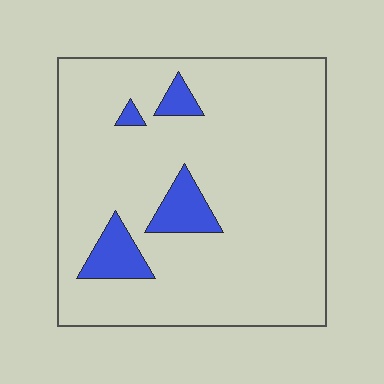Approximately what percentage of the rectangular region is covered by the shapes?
Approximately 10%.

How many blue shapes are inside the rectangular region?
4.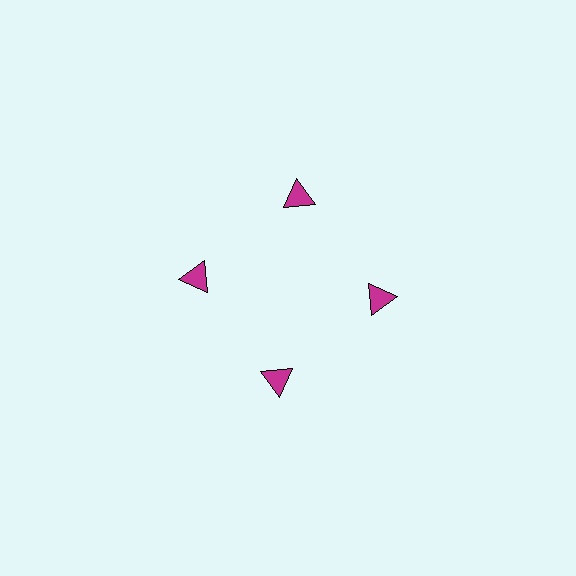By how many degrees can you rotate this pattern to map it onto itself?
The pattern maps onto itself every 90 degrees of rotation.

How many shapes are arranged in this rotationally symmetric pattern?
There are 4 shapes, arranged in 4 groups of 1.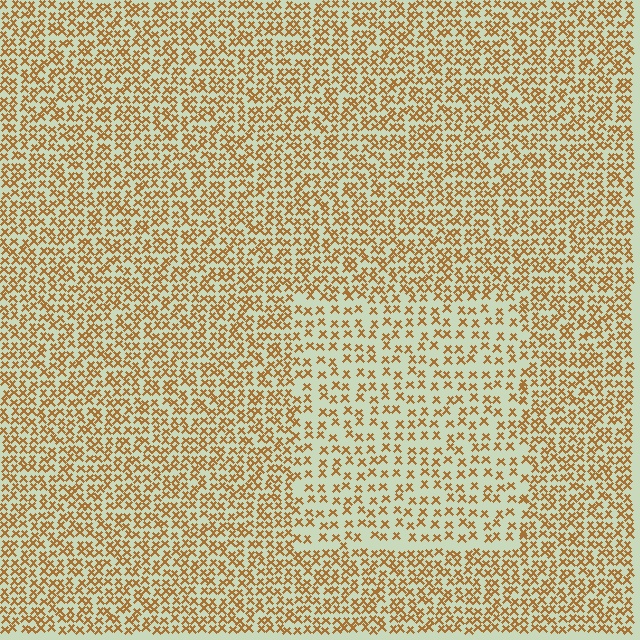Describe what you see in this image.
The image contains small brown elements arranged at two different densities. A rectangle-shaped region is visible where the elements are less densely packed than the surrounding area.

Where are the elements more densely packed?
The elements are more densely packed outside the rectangle boundary.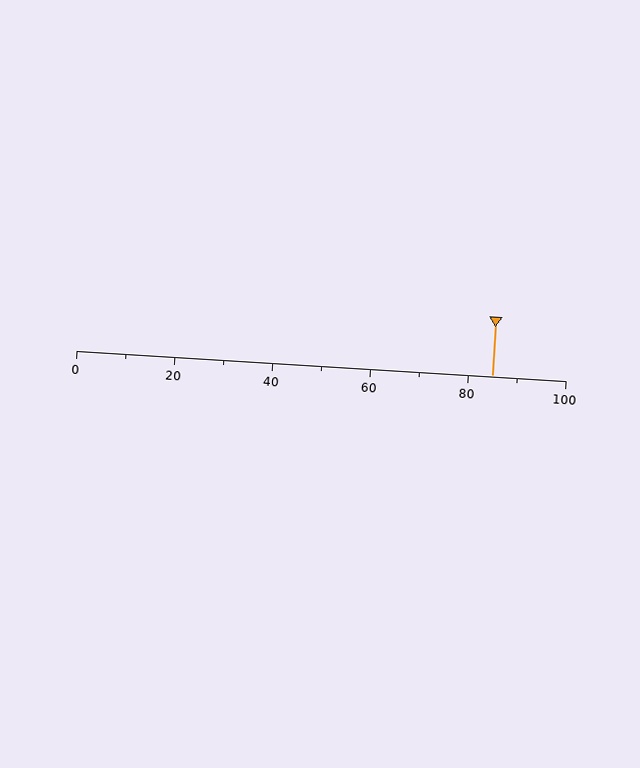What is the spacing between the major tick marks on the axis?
The major ticks are spaced 20 apart.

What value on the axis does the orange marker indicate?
The marker indicates approximately 85.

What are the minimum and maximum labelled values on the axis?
The axis runs from 0 to 100.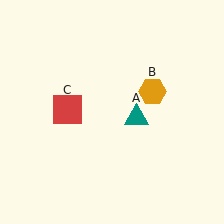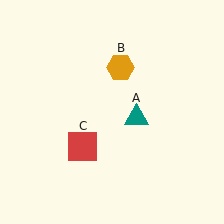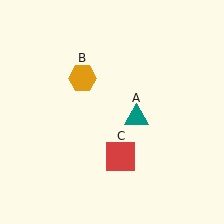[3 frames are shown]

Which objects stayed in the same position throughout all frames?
Teal triangle (object A) remained stationary.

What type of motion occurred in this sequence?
The orange hexagon (object B), red square (object C) rotated counterclockwise around the center of the scene.